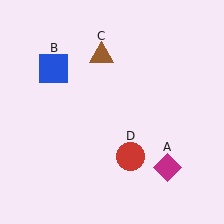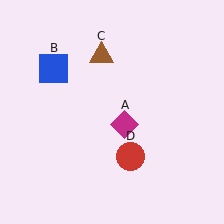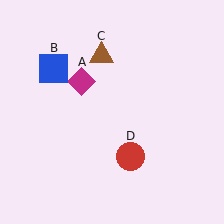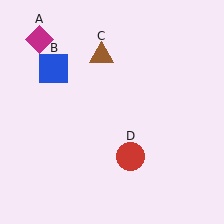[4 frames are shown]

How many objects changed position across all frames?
1 object changed position: magenta diamond (object A).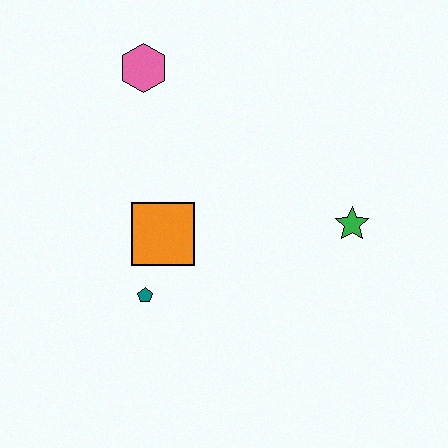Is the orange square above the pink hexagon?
No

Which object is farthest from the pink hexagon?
The green star is farthest from the pink hexagon.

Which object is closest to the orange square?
The teal pentagon is closest to the orange square.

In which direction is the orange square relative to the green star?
The orange square is to the left of the green star.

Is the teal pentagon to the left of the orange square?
Yes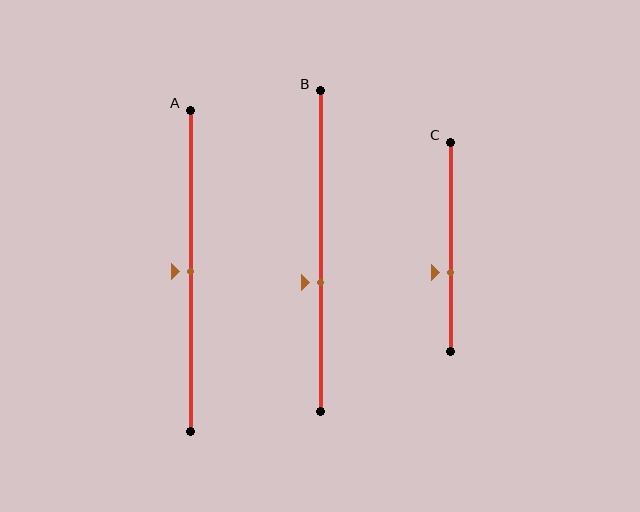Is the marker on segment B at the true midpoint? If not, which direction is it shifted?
No, the marker on segment B is shifted downward by about 10% of the segment length.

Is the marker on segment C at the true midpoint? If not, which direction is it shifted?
No, the marker on segment C is shifted downward by about 12% of the segment length.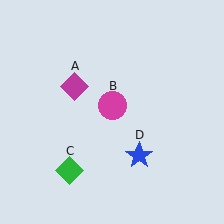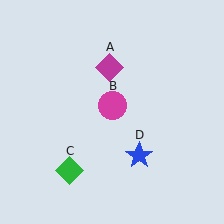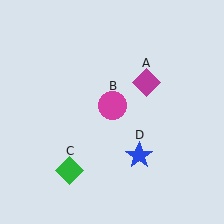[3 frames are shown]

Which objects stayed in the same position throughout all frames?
Magenta circle (object B) and green diamond (object C) and blue star (object D) remained stationary.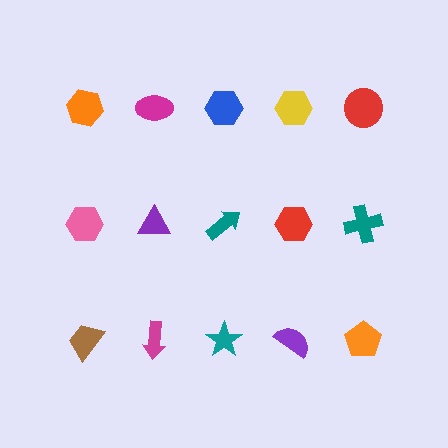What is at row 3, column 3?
A teal star.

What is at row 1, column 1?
An orange hexagon.